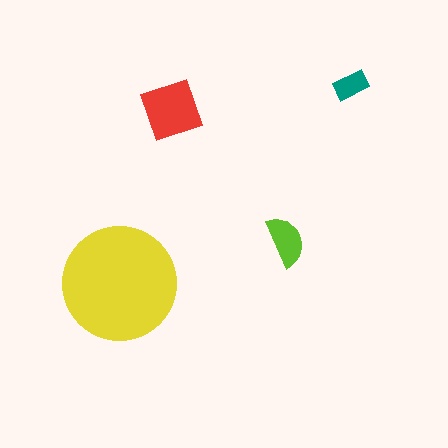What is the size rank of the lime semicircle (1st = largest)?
3rd.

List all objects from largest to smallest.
The yellow circle, the red diamond, the lime semicircle, the teal rectangle.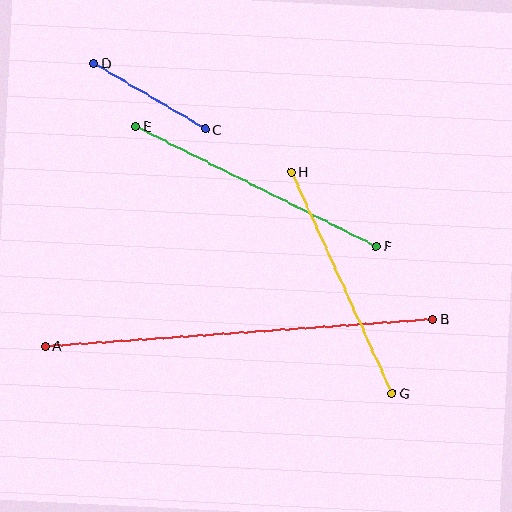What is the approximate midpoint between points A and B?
The midpoint is at approximately (239, 332) pixels.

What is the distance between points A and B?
The distance is approximately 388 pixels.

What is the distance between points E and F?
The distance is approximately 269 pixels.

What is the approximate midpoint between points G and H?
The midpoint is at approximately (342, 283) pixels.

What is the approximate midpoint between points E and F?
The midpoint is at approximately (256, 186) pixels.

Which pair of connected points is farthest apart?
Points A and B are farthest apart.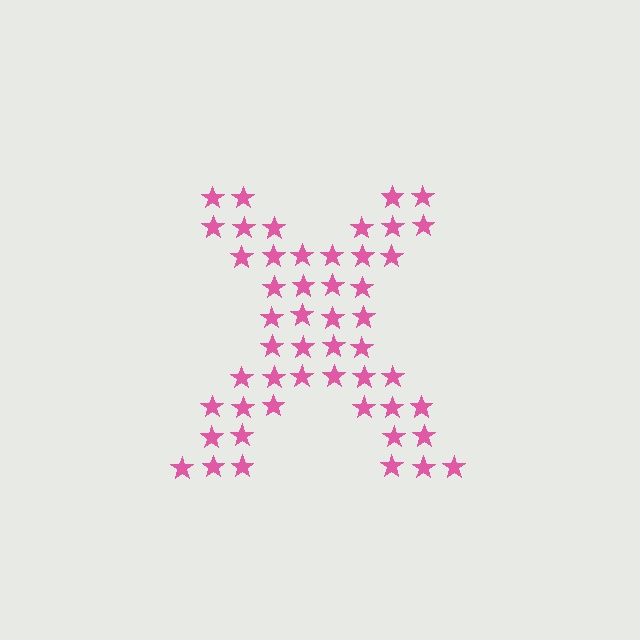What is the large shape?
The large shape is the letter X.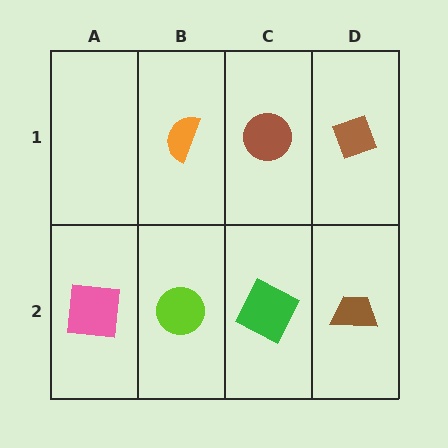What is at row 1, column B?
An orange semicircle.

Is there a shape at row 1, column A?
No, that cell is empty.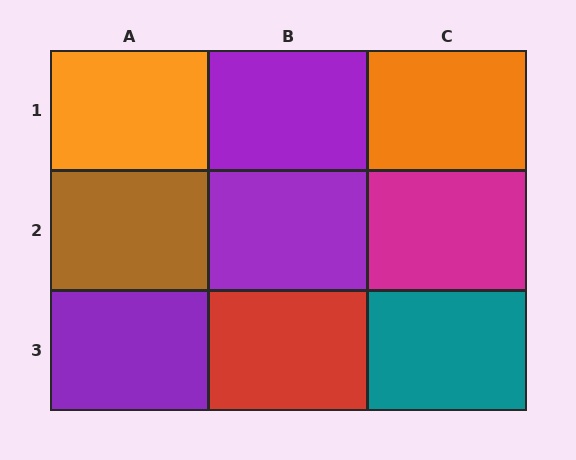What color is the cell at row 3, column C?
Teal.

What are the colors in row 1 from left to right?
Orange, purple, orange.